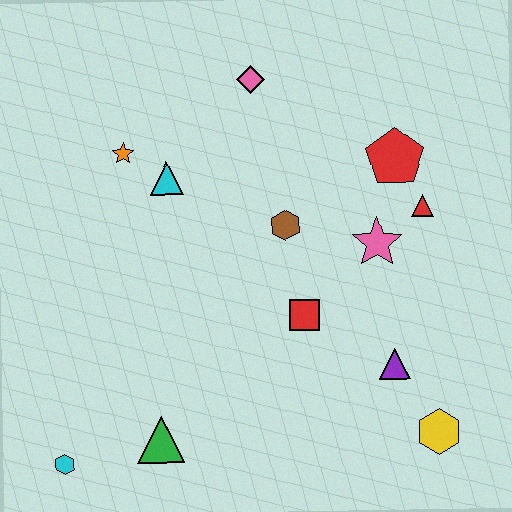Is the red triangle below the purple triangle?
No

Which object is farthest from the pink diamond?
The cyan hexagon is farthest from the pink diamond.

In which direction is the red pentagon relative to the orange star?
The red pentagon is to the right of the orange star.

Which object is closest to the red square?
The brown hexagon is closest to the red square.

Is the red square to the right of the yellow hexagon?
No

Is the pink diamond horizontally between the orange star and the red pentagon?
Yes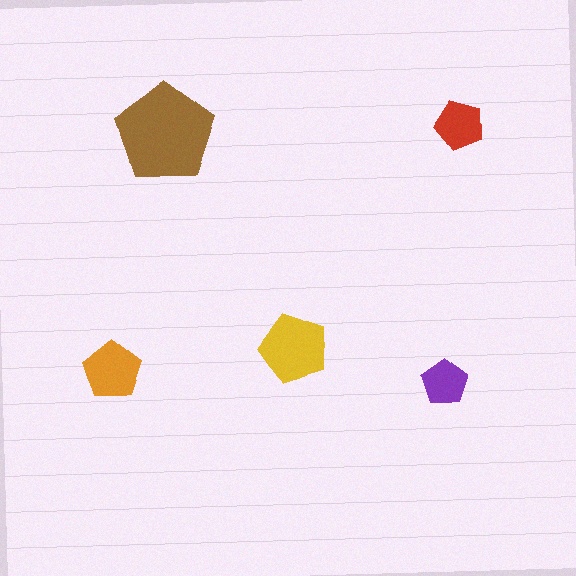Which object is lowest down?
The purple pentagon is bottommost.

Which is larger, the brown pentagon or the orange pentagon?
The brown one.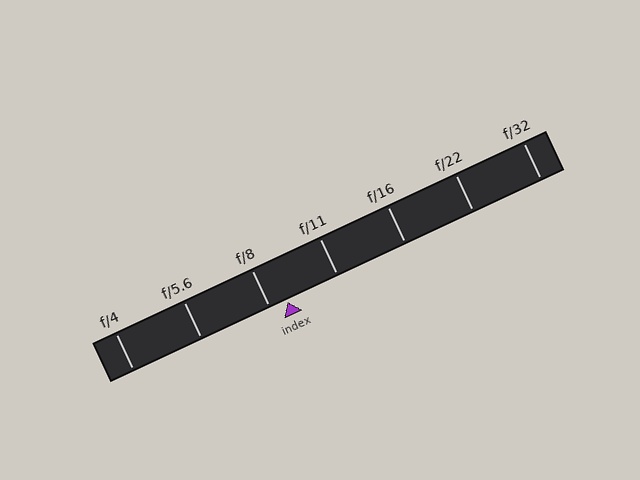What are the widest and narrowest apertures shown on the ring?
The widest aperture shown is f/4 and the narrowest is f/32.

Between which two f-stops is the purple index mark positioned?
The index mark is between f/8 and f/11.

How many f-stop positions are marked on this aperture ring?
There are 7 f-stop positions marked.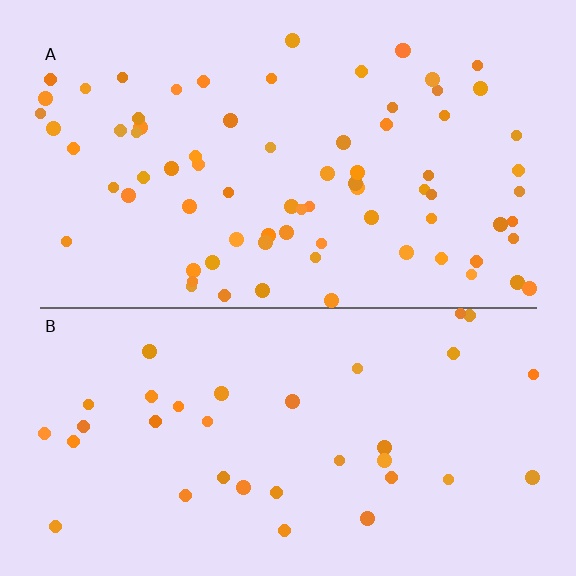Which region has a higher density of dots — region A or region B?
A (the top).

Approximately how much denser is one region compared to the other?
Approximately 2.2× — region A over region B.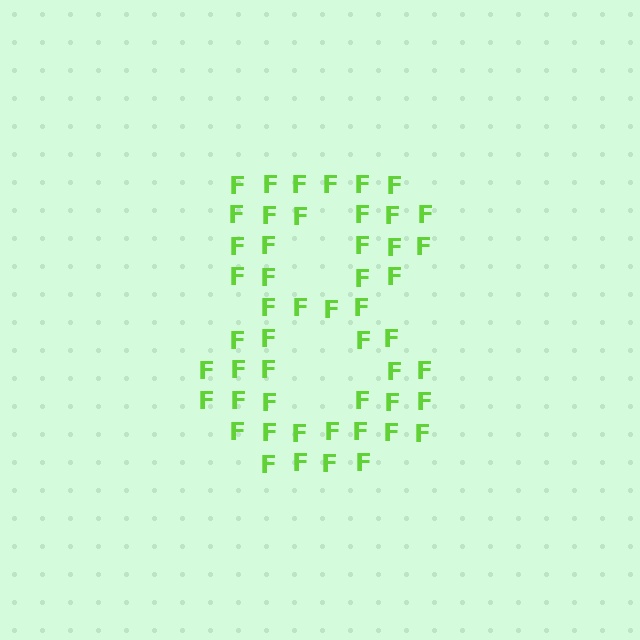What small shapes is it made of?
It is made of small letter F's.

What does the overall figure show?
The overall figure shows the digit 8.